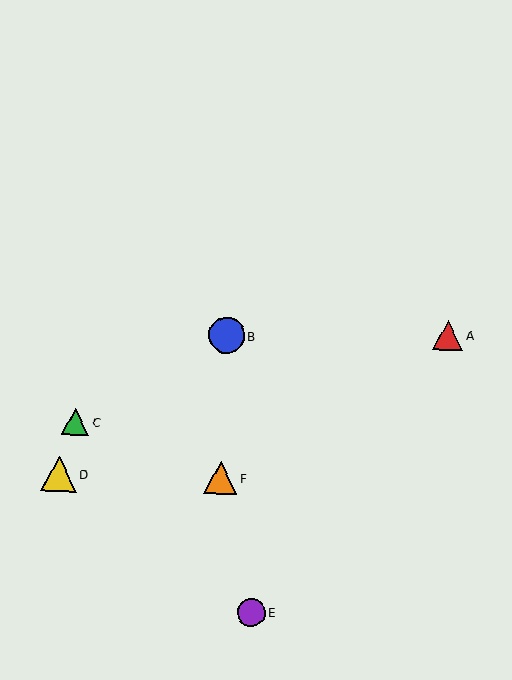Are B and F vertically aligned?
Yes, both are at x≈226.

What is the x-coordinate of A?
Object A is at x≈448.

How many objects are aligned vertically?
2 objects (B, F) are aligned vertically.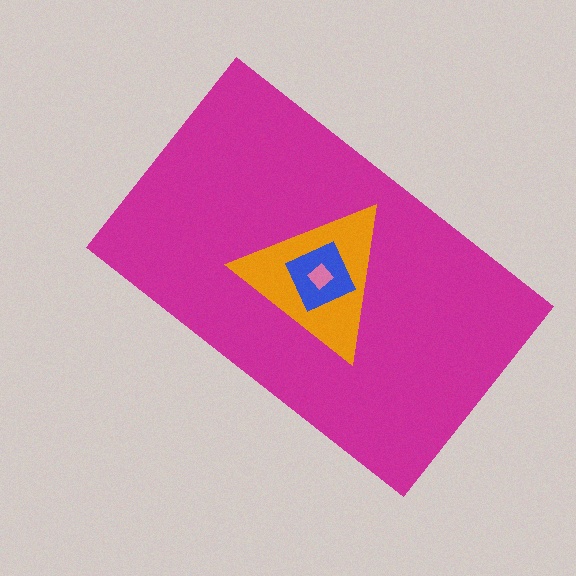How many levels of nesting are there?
4.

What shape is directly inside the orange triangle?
The blue diamond.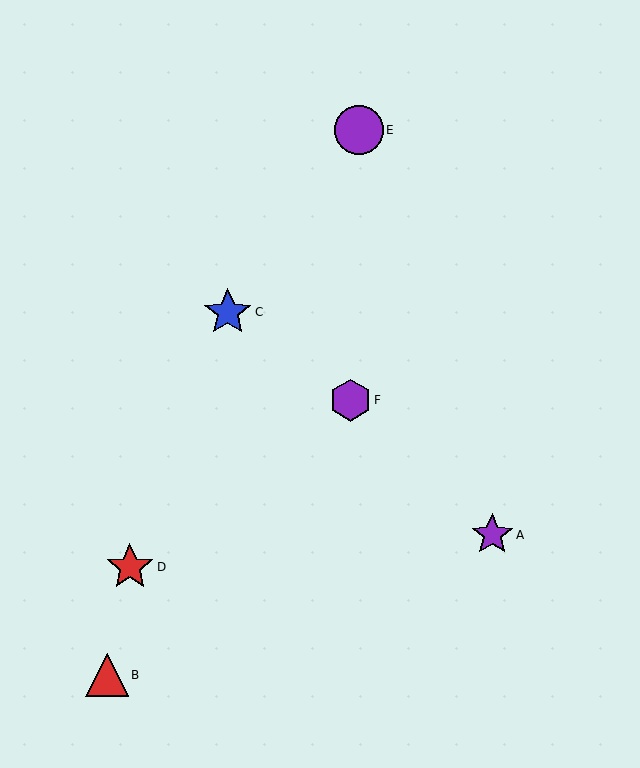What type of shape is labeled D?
Shape D is a red star.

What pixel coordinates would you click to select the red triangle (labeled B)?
Click at (107, 675) to select the red triangle B.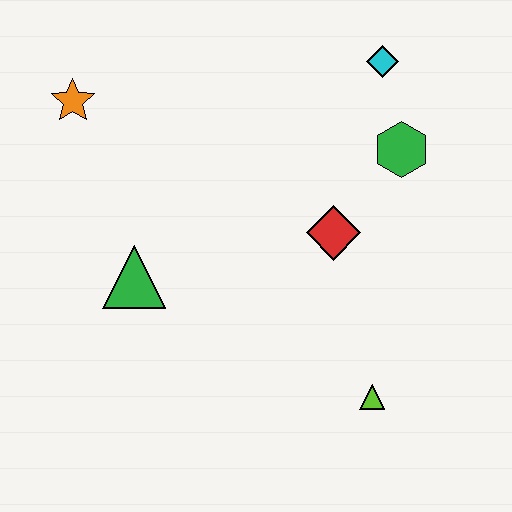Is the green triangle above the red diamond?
No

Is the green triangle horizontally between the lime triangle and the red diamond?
No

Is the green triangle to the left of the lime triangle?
Yes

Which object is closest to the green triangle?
The orange star is closest to the green triangle.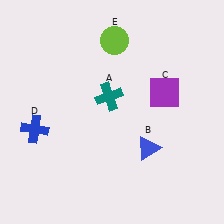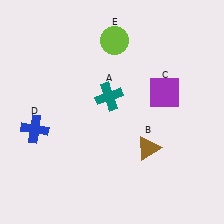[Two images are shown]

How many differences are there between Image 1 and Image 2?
There is 1 difference between the two images.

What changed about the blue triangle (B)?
In Image 1, B is blue. In Image 2, it changed to brown.